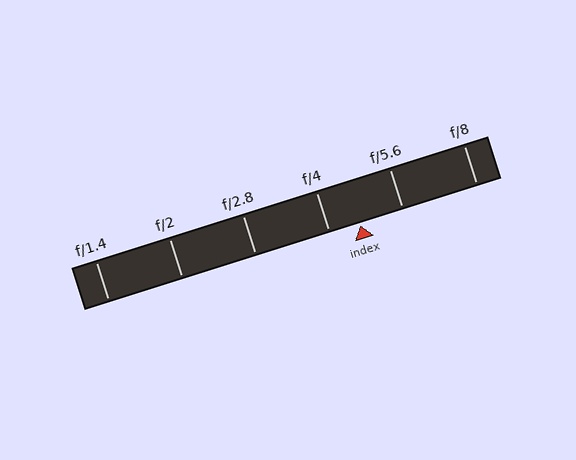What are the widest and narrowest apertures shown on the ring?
The widest aperture shown is f/1.4 and the narrowest is f/8.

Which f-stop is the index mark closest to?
The index mark is closest to f/4.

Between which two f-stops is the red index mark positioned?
The index mark is between f/4 and f/5.6.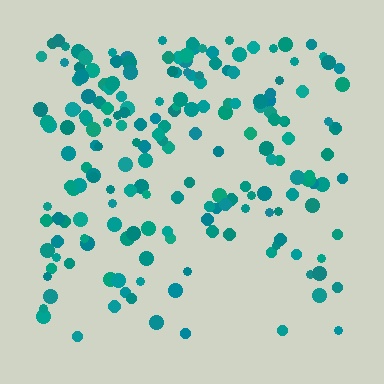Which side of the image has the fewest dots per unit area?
The bottom.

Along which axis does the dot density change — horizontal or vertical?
Vertical.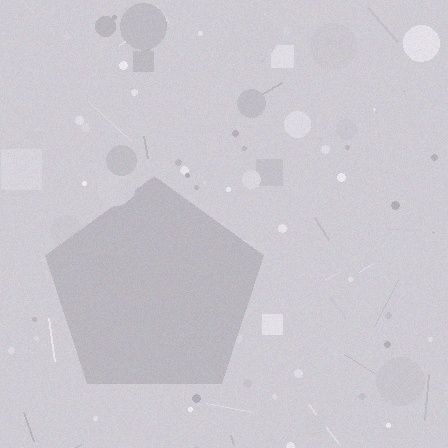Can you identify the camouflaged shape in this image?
The camouflaged shape is a pentagon.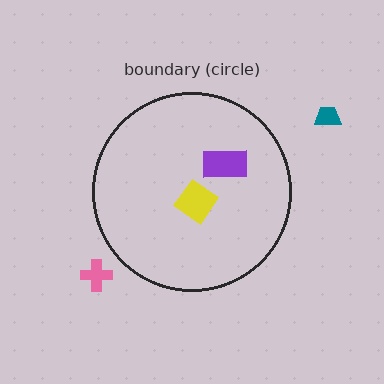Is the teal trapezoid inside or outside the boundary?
Outside.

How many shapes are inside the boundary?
2 inside, 2 outside.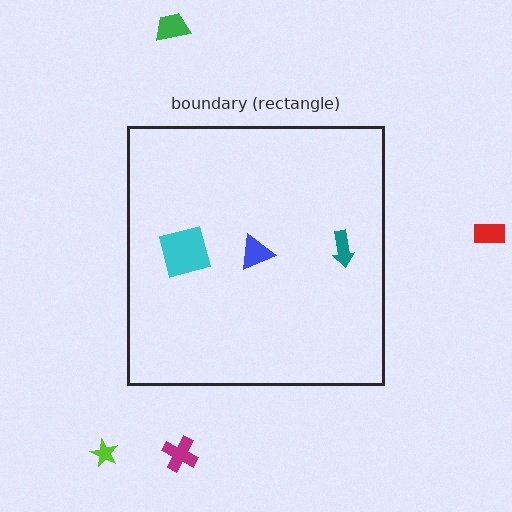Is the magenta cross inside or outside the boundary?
Outside.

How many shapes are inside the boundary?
3 inside, 4 outside.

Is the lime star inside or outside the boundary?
Outside.